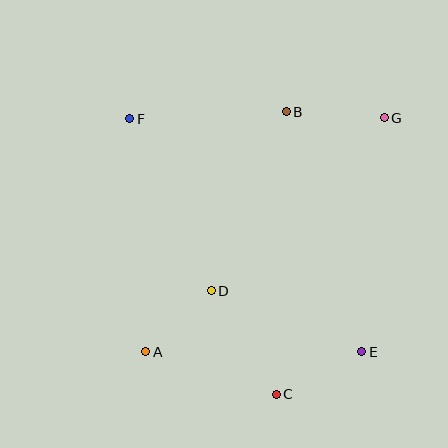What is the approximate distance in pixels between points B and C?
The distance between B and C is approximately 283 pixels.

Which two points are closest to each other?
Points A and D are closest to each other.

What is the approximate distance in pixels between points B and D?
The distance between B and D is approximately 194 pixels.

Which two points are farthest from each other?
Points A and G are farthest from each other.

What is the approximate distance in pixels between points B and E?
The distance between B and E is approximately 252 pixels.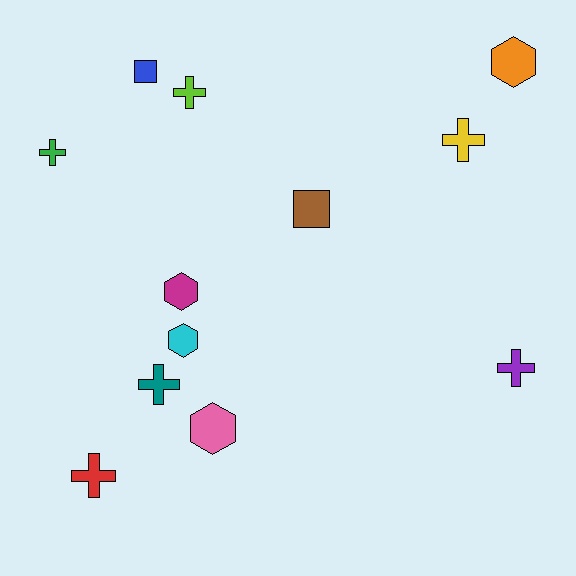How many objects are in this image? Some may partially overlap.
There are 12 objects.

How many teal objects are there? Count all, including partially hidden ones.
There is 1 teal object.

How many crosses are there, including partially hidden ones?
There are 6 crosses.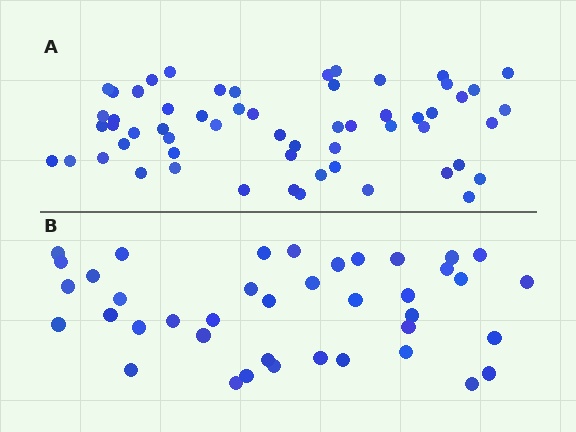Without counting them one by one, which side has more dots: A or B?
Region A (the top region) has more dots.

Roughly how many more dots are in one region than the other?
Region A has approximately 20 more dots than region B.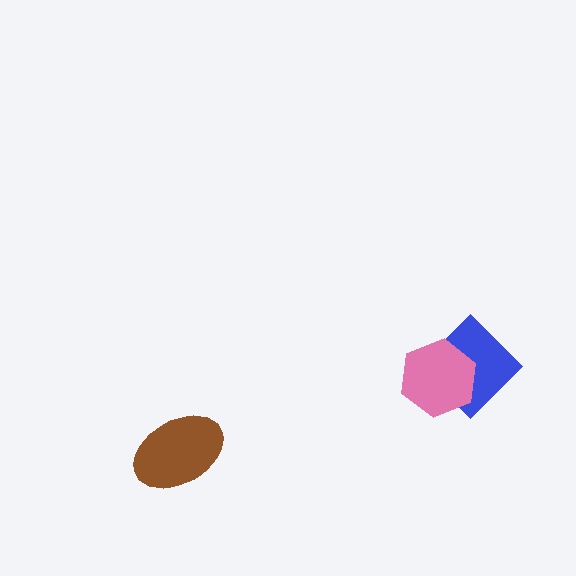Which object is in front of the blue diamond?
The pink hexagon is in front of the blue diamond.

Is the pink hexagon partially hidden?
No, no other shape covers it.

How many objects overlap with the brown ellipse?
0 objects overlap with the brown ellipse.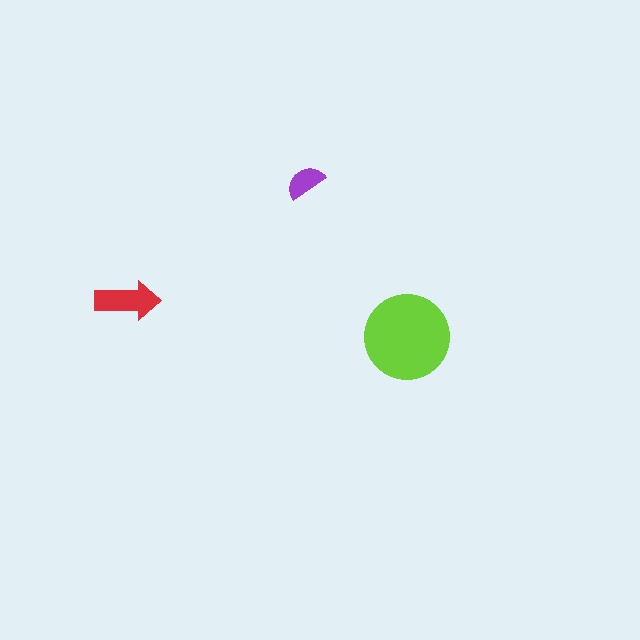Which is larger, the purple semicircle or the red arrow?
The red arrow.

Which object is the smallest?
The purple semicircle.